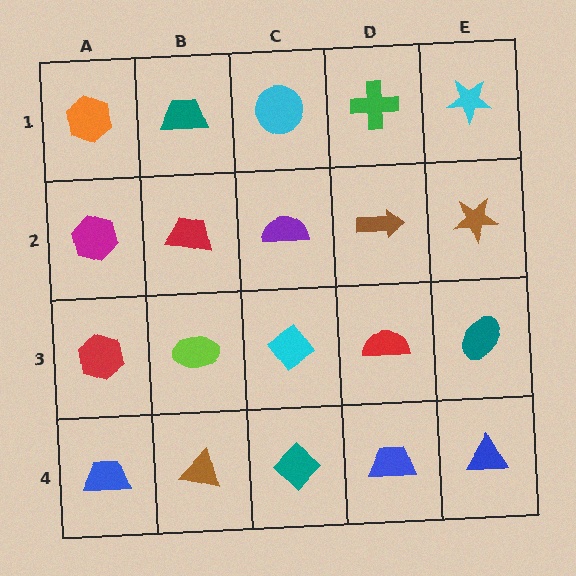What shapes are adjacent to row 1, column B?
A red trapezoid (row 2, column B), an orange hexagon (row 1, column A), a cyan circle (row 1, column C).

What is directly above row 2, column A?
An orange hexagon.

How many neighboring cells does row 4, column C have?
3.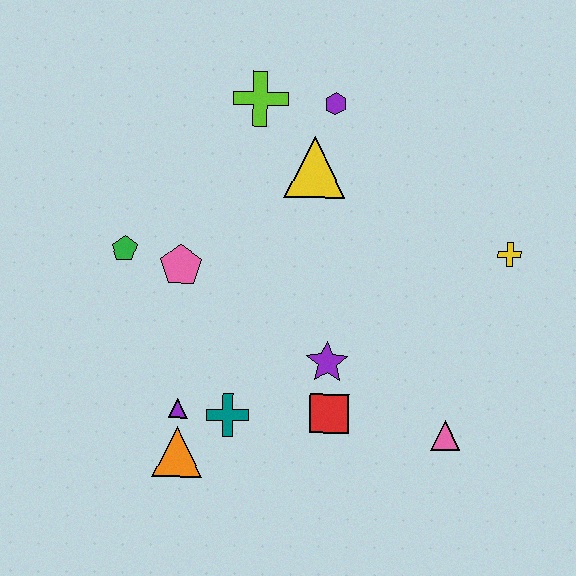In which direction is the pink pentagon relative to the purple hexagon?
The pink pentagon is below the purple hexagon.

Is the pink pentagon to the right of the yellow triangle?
No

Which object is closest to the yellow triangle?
The purple hexagon is closest to the yellow triangle.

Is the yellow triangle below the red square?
No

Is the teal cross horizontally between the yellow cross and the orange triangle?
Yes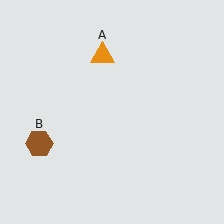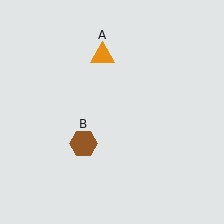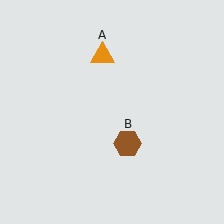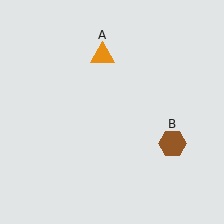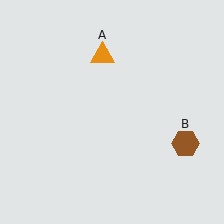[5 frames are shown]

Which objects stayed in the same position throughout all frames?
Orange triangle (object A) remained stationary.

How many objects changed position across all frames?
1 object changed position: brown hexagon (object B).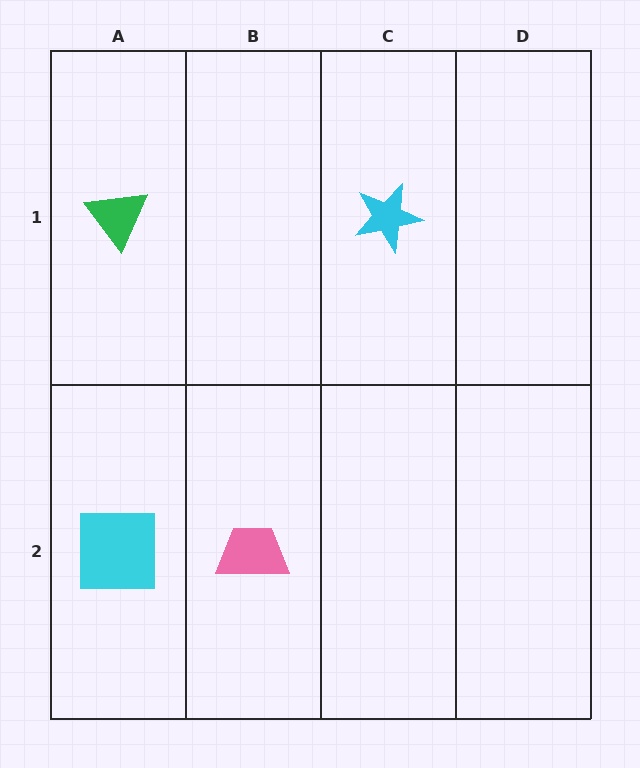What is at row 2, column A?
A cyan square.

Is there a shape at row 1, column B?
No, that cell is empty.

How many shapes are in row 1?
2 shapes.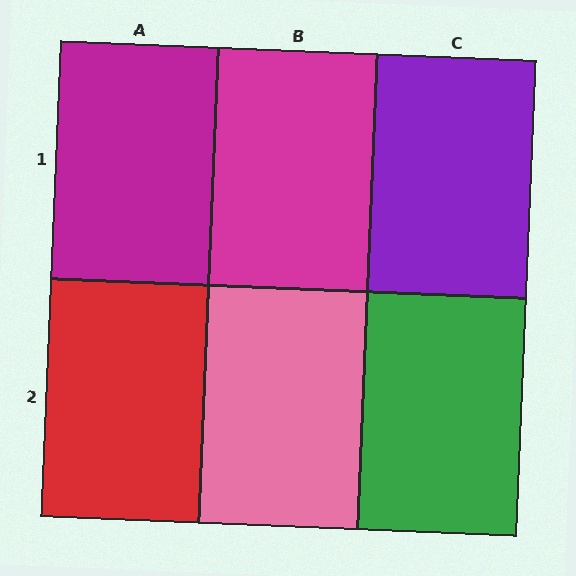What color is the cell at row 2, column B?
Pink.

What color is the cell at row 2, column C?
Green.